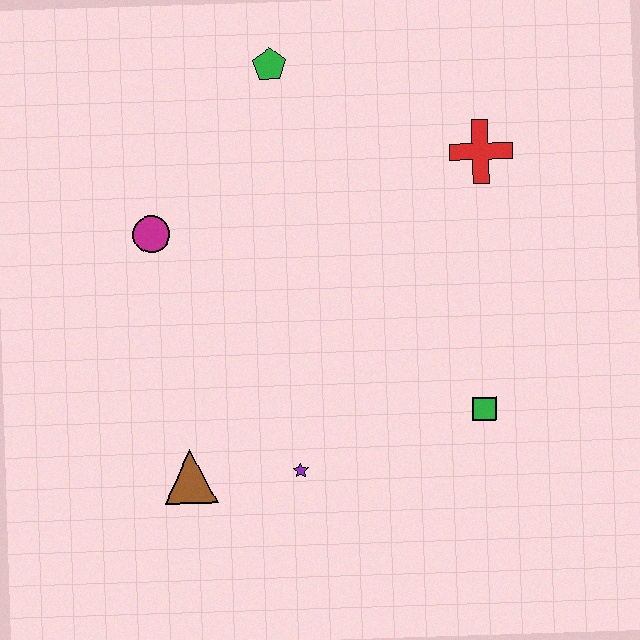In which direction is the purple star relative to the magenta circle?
The purple star is below the magenta circle.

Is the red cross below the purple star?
No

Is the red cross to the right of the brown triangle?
Yes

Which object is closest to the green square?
The purple star is closest to the green square.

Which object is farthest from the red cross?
The brown triangle is farthest from the red cross.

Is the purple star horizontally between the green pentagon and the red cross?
Yes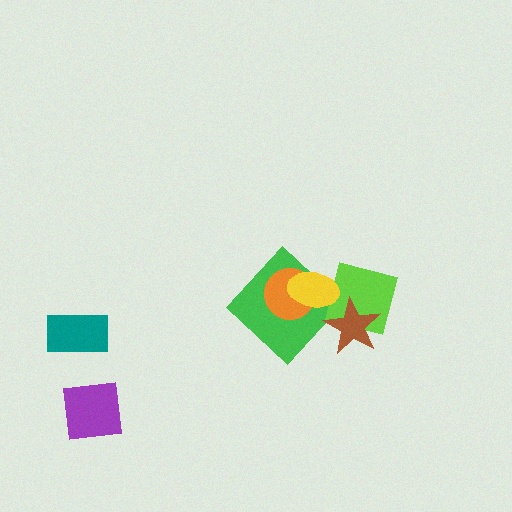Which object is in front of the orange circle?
The yellow ellipse is in front of the orange circle.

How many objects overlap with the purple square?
0 objects overlap with the purple square.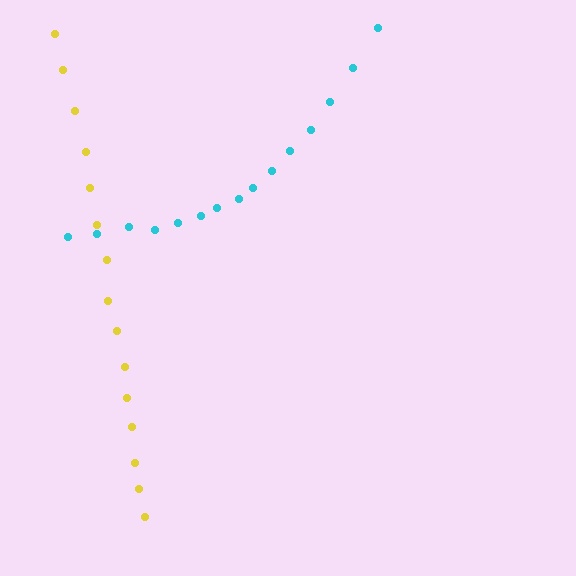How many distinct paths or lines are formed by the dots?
There are 2 distinct paths.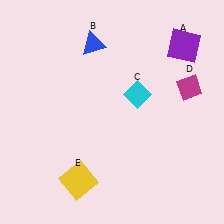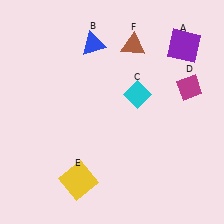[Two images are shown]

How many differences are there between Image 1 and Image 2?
There is 1 difference between the two images.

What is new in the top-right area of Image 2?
A brown triangle (F) was added in the top-right area of Image 2.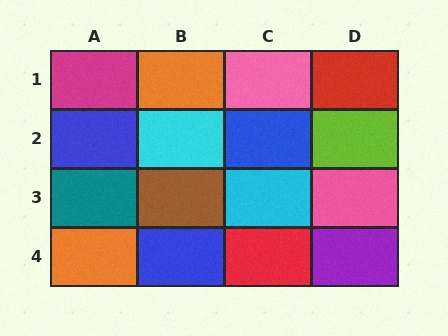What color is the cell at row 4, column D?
Purple.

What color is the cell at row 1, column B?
Orange.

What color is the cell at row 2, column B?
Cyan.